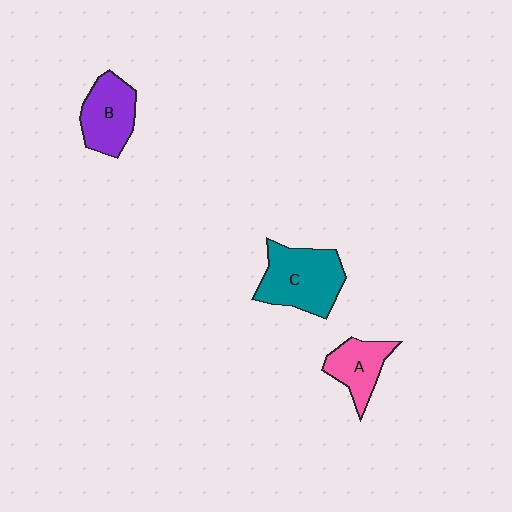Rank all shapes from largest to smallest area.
From largest to smallest: C (teal), B (purple), A (pink).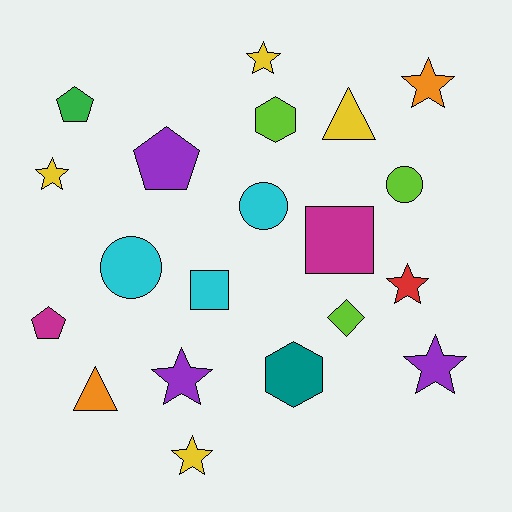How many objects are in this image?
There are 20 objects.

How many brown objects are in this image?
There are no brown objects.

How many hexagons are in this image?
There are 2 hexagons.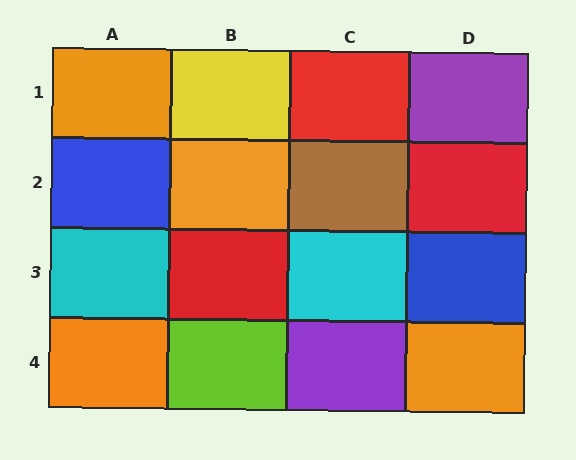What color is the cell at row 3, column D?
Blue.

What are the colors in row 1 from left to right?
Orange, yellow, red, purple.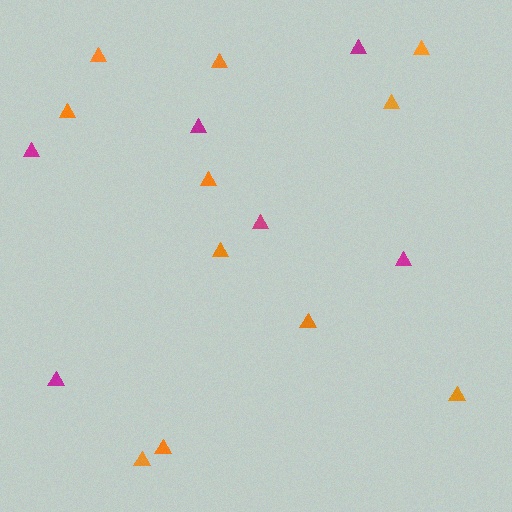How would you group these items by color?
There are 2 groups: one group of orange triangles (11) and one group of magenta triangles (6).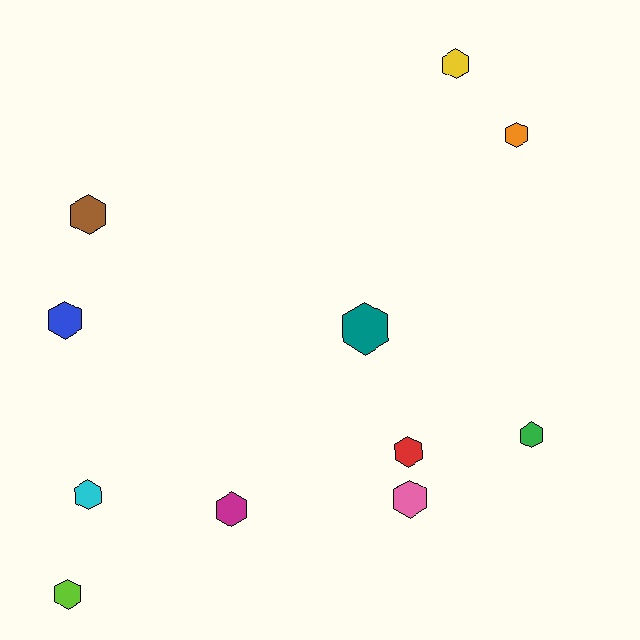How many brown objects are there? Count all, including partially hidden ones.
There is 1 brown object.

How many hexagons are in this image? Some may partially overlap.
There are 11 hexagons.